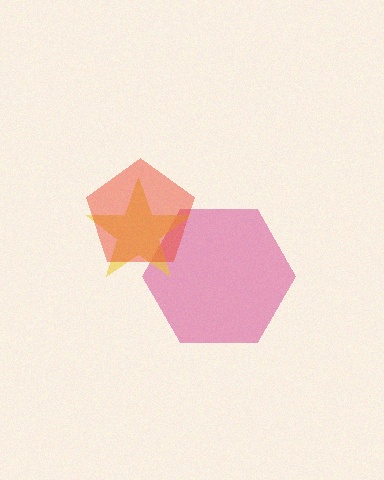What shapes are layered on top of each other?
The layered shapes are: a magenta hexagon, a yellow star, a red pentagon.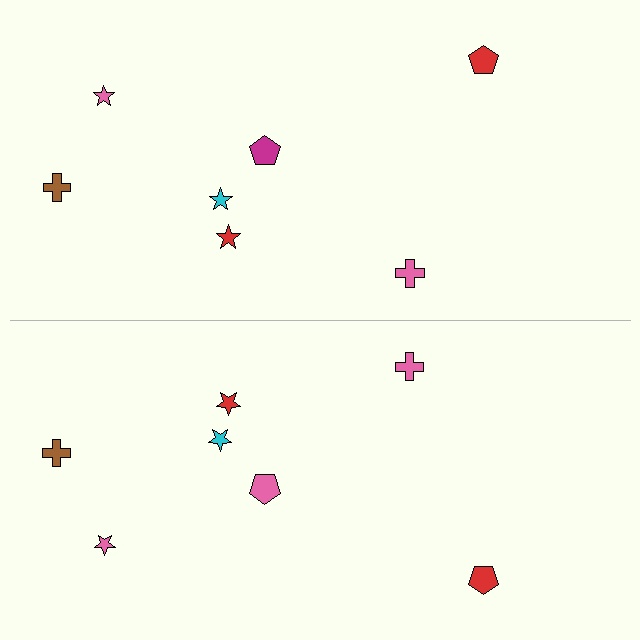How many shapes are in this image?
There are 14 shapes in this image.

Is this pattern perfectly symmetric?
No, the pattern is not perfectly symmetric. The pink pentagon on the bottom side breaks the symmetry — its mirror counterpart is magenta.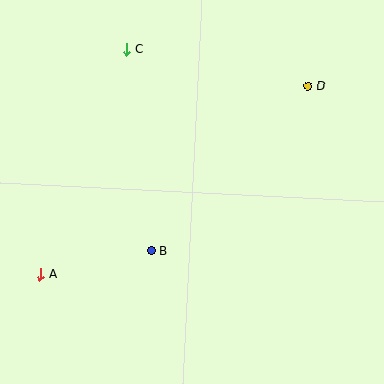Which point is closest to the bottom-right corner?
Point B is closest to the bottom-right corner.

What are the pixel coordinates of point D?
Point D is at (308, 86).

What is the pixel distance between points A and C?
The distance between A and C is 241 pixels.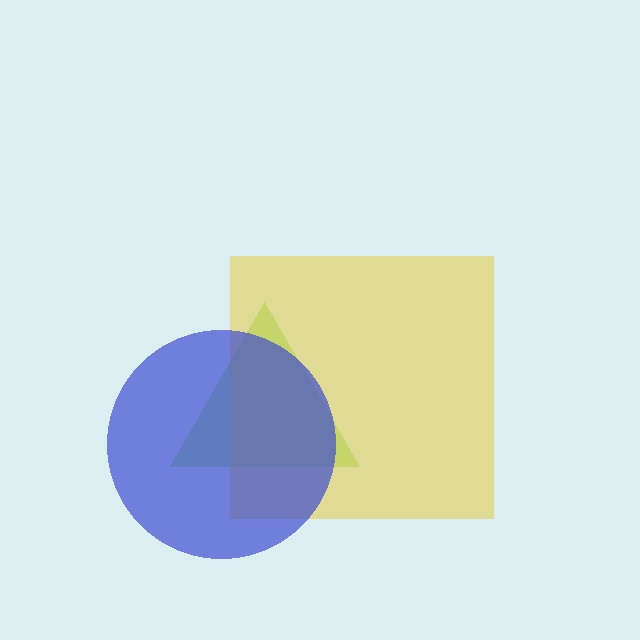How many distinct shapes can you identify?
There are 3 distinct shapes: a lime triangle, a yellow square, a blue circle.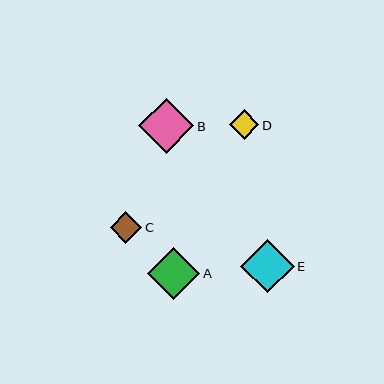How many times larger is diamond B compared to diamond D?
Diamond B is approximately 1.9 times the size of diamond D.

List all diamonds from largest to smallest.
From largest to smallest: B, E, A, C, D.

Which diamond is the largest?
Diamond B is the largest with a size of approximately 55 pixels.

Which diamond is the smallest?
Diamond D is the smallest with a size of approximately 29 pixels.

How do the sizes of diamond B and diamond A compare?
Diamond B and diamond A are approximately the same size.